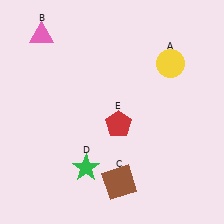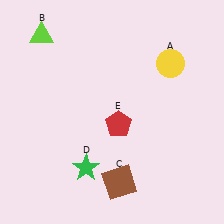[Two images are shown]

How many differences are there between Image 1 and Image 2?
There is 1 difference between the two images.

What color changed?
The triangle (B) changed from pink in Image 1 to lime in Image 2.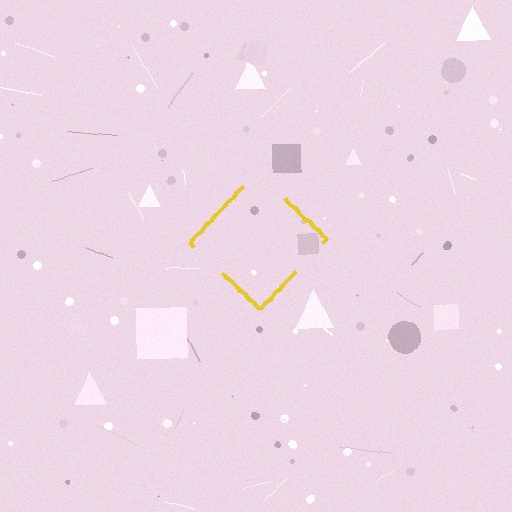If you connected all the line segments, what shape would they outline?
They would outline a diamond.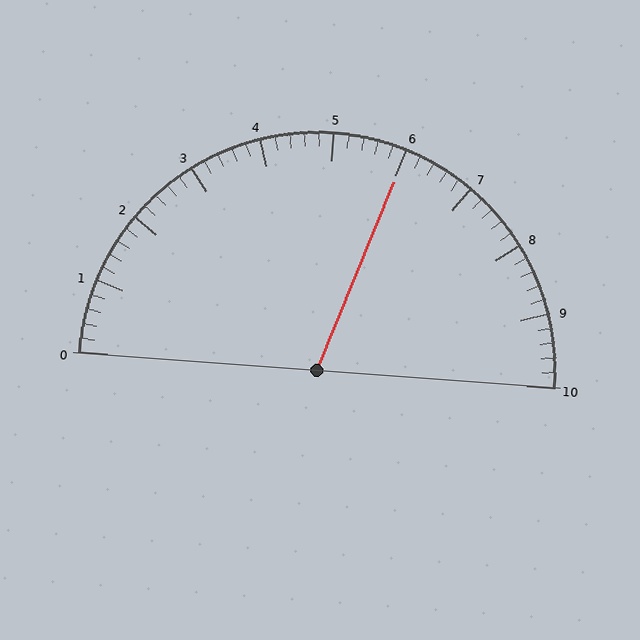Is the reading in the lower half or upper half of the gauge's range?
The reading is in the upper half of the range (0 to 10).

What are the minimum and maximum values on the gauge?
The gauge ranges from 0 to 10.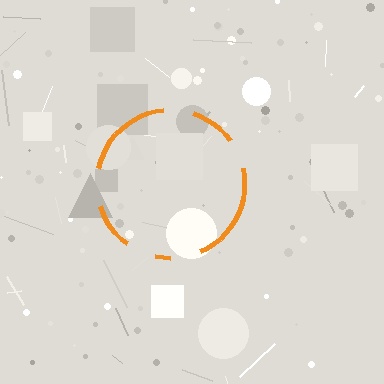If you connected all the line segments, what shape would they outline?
They would outline a circle.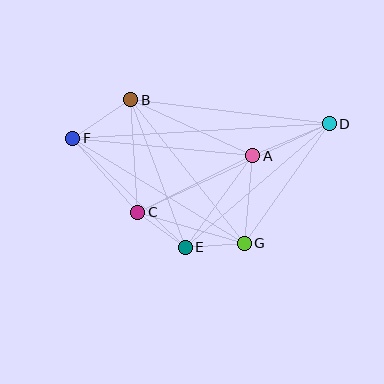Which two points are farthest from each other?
Points D and F are farthest from each other.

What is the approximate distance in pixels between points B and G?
The distance between B and G is approximately 183 pixels.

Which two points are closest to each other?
Points E and G are closest to each other.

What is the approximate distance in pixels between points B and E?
The distance between B and E is approximately 157 pixels.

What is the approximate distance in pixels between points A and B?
The distance between A and B is approximately 134 pixels.